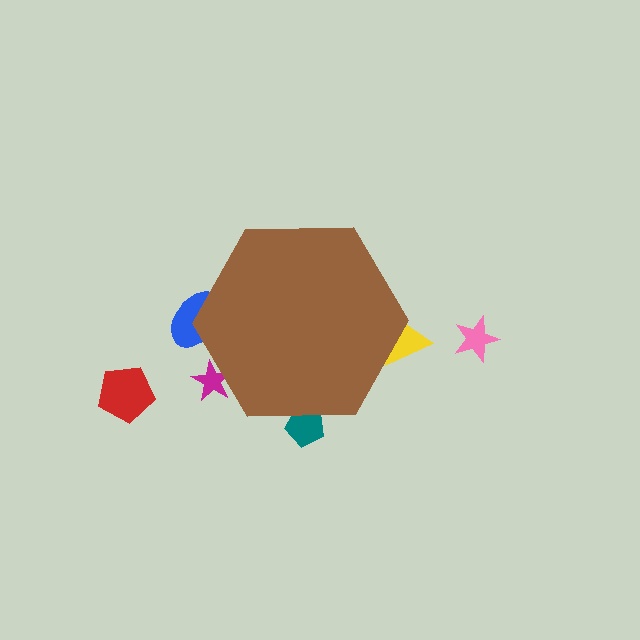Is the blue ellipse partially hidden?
Yes, the blue ellipse is partially hidden behind the brown hexagon.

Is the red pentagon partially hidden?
No, the red pentagon is fully visible.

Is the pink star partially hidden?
No, the pink star is fully visible.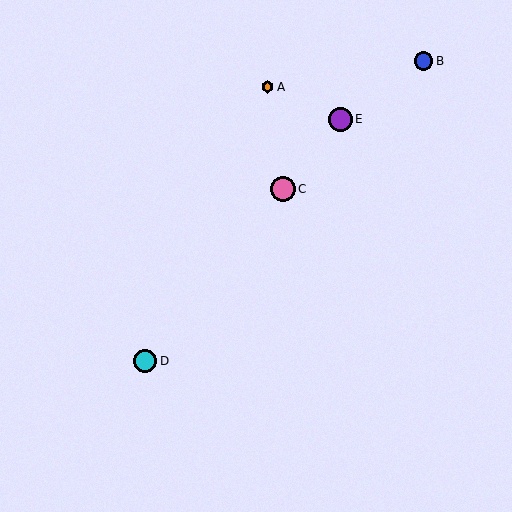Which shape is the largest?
The pink circle (labeled C) is the largest.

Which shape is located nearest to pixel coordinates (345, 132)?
The purple circle (labeled E) at (340, 119) is nearest to that location.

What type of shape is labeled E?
Shape E is a purple circle.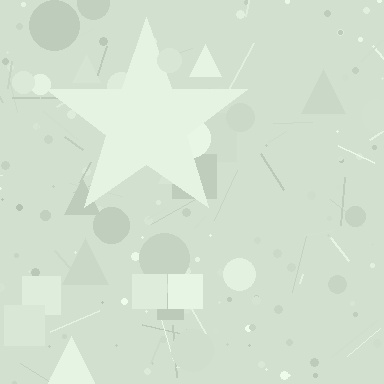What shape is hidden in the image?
A star is hidden in the image.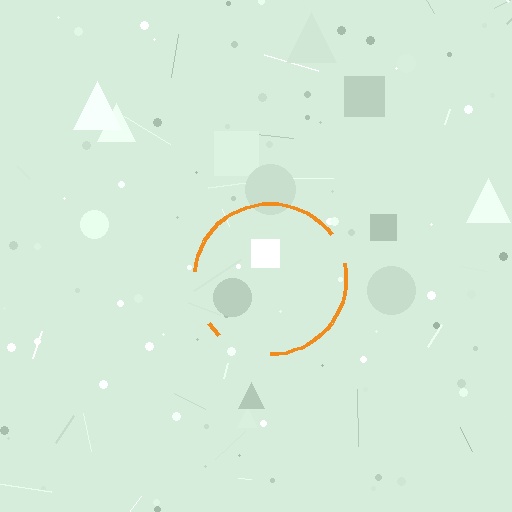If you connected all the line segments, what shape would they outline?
They would outline a circle.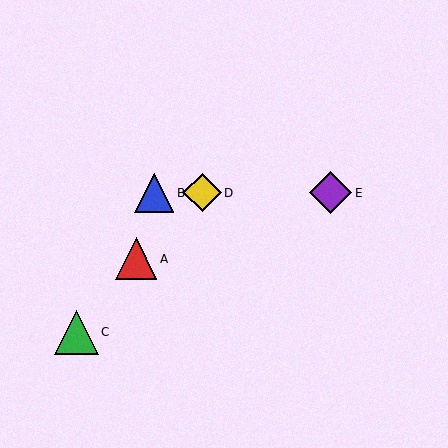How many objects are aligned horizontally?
3 objects (B, D, E) are aligned horizontally.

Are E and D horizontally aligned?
Yes, both are at y≈193.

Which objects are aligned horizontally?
Objects B, D, E are aligned horizontally.